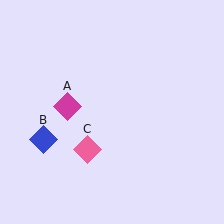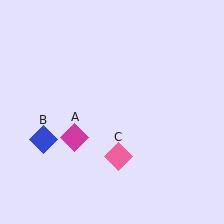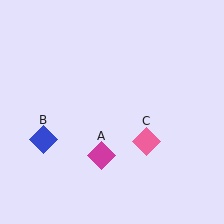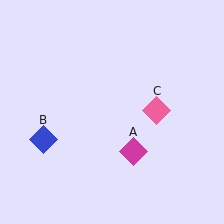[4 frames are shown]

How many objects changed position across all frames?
2 objects changed position: magenta diamond (object A), pink diamond (object C).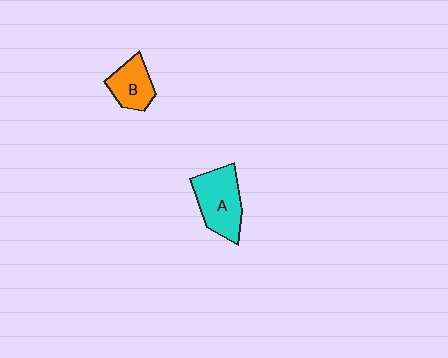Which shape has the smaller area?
Shape B (orange).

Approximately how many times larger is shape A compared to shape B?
Approximately 1.5 times.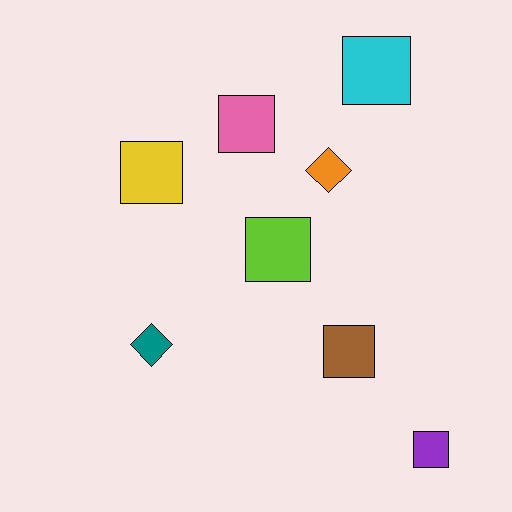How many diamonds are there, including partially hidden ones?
There are 2 diamonds.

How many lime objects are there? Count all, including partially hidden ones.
There is 1 lime object.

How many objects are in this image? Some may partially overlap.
There are 8 objects.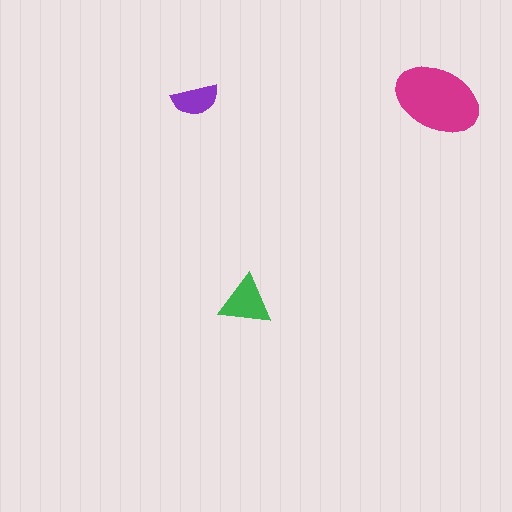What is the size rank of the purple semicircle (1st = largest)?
3rd.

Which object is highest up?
The magenta ellipse is topmost.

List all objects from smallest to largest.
The purple semicircle, the green triangle, the magenta ellipse.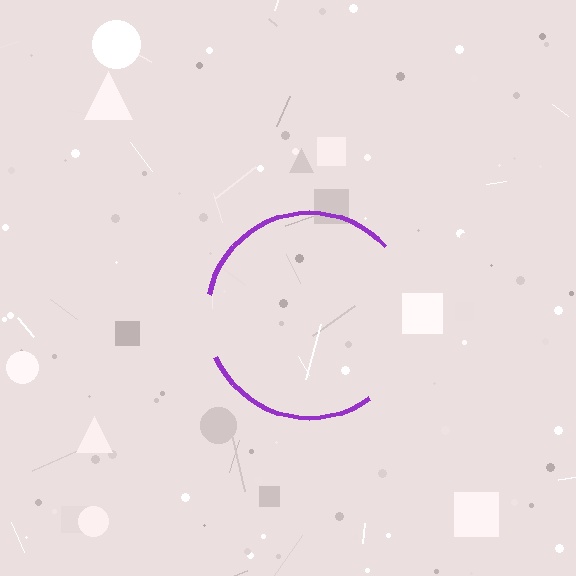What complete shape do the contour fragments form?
The contour fragments form a circle.